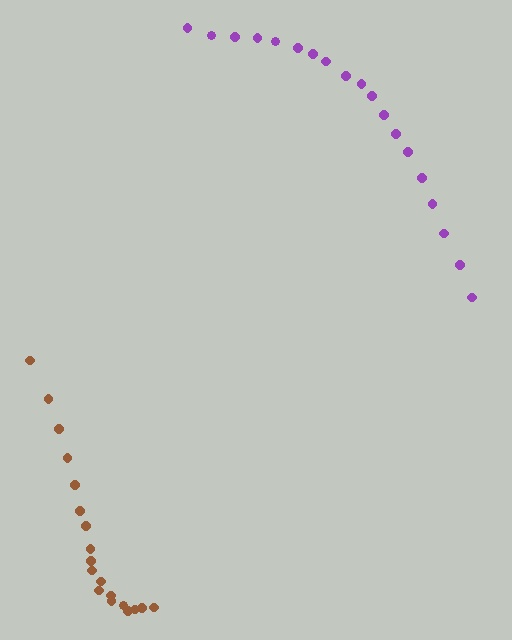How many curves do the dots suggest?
There are 2 distinct paths.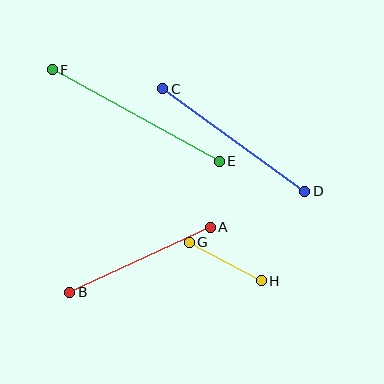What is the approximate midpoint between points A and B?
The midpoint is at approximately (140, 260) pixels.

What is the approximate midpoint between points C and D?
The midpoint is at approximately (234, 140) pixels.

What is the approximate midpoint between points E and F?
The midpoint is at approximately (136, 116) pixels.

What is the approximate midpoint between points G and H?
The midpoint is at approximately (225, 262) pixels.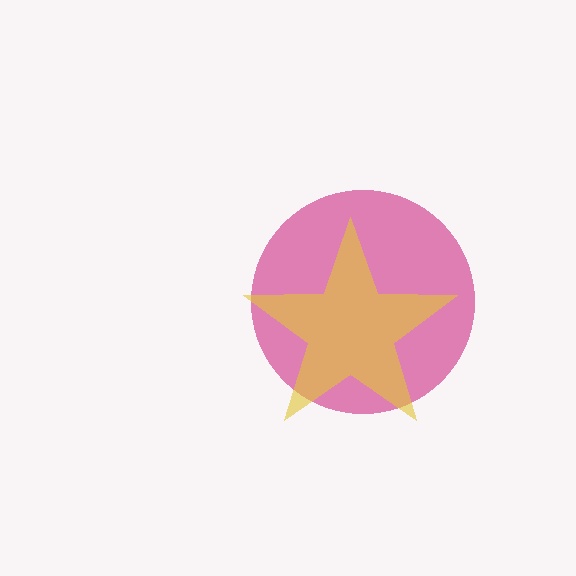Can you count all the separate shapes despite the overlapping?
Yes, there are 2 separate shapes.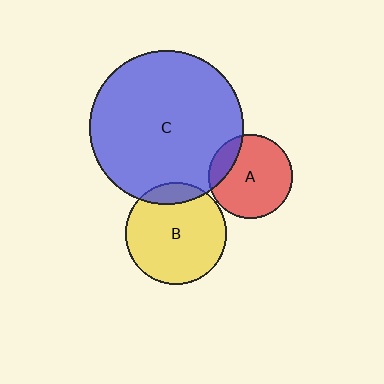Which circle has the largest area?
Circle C (blue).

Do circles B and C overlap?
Yes.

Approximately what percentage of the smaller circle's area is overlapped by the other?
Approximately 10%.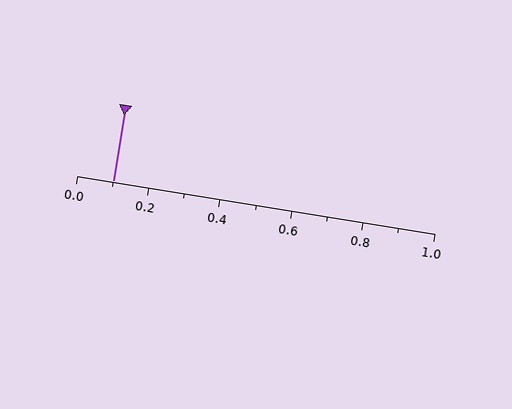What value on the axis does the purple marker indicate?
The marker indicates approximately 0.1.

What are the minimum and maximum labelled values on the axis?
The axis runs from 0.0 to 1.0.